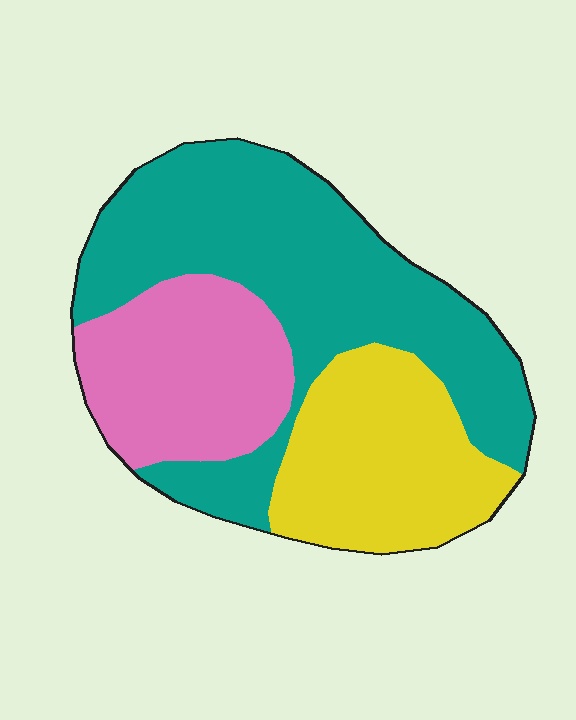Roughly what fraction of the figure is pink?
Pink covers roughly 25% of the figure.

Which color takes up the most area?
Teal, at roughly 50%.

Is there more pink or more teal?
Teal.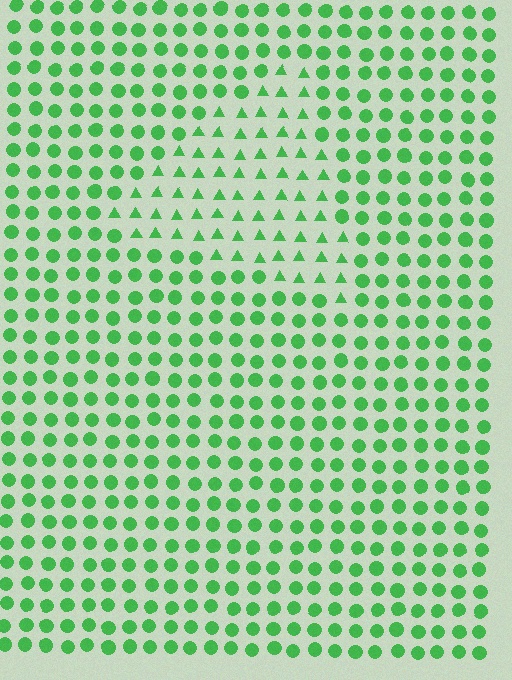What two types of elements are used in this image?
The image uses triangles inside the triangle region and circles outside it.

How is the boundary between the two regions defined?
The boundary is defined by a change in element shape: triangles inside vs. circles outside. All elements share the same color and spacing.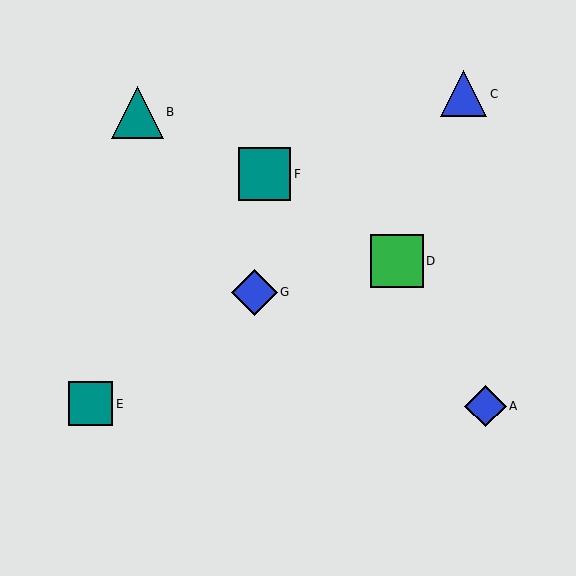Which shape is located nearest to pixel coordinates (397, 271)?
The green square (labeled D) at (397, 261) is nearest to that location.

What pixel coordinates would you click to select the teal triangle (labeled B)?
Click at (137, 112) to select the teal triangle B.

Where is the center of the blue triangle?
The center of the blue triangle is at (464, 94).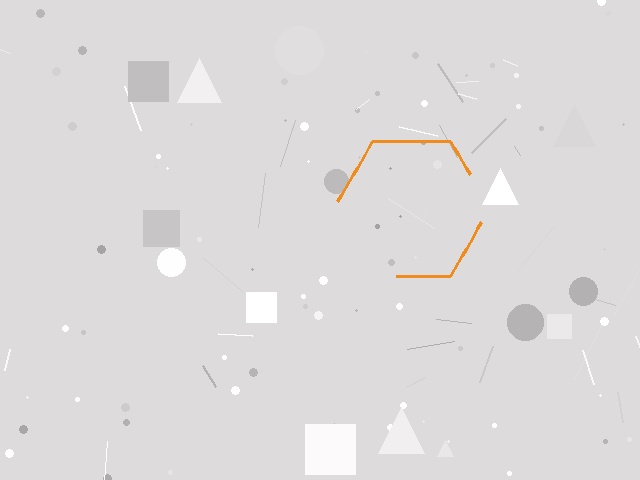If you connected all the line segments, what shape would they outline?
They would outline a hexagon.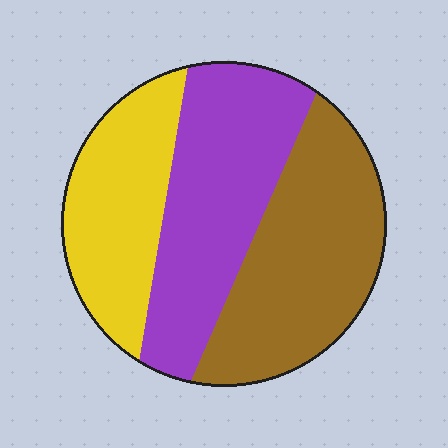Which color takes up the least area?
Yellow, at roughly 25%.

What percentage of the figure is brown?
Brown covers about 35% of the figure.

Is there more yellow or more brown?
Brown.